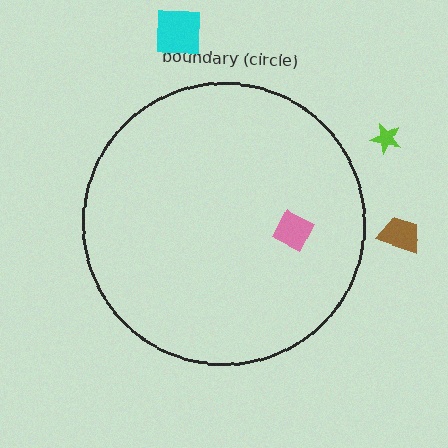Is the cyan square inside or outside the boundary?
Outside.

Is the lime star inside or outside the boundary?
Outside.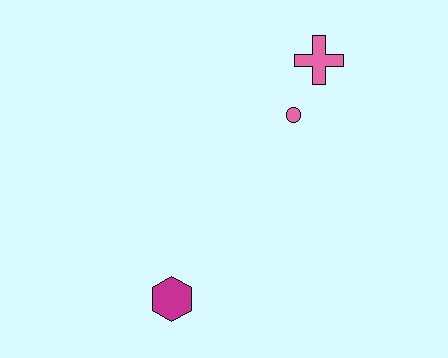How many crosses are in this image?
There is 1 cross.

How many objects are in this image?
There are 3 objects.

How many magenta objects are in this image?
There is 1 magenta object.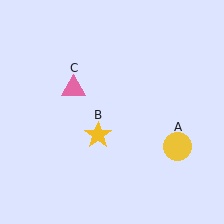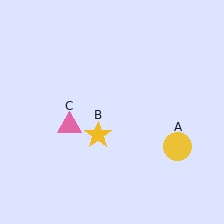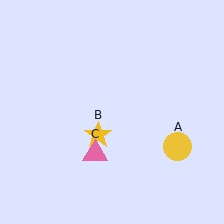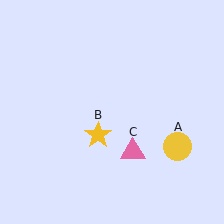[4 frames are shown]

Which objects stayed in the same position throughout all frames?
Yellow circle (object A) and yellow star (object B) remained stationary.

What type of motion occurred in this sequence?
The pink triangle (object C) rotated counterclockwise around the center of the scene.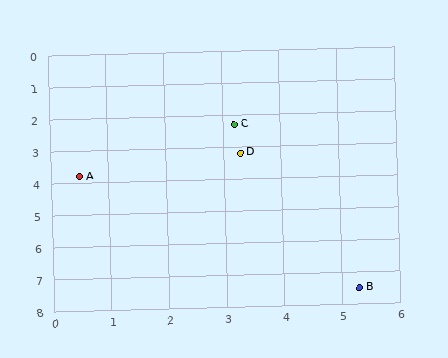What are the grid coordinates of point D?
Point D is at approximately (3.3, 3.2).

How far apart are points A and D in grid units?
Points A and D are about 2.9 grid units apart.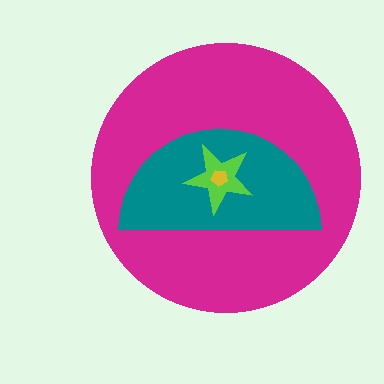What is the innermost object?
The yellow pentagon.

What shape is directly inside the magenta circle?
The teal semicircle.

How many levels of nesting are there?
4.